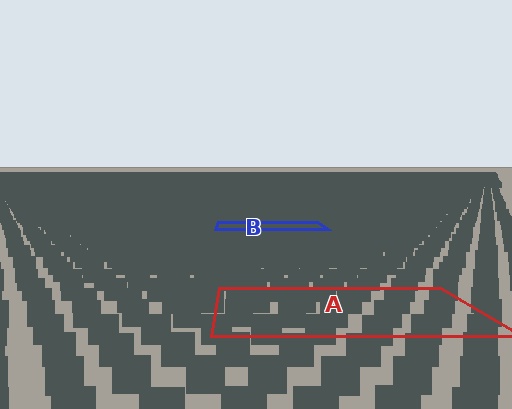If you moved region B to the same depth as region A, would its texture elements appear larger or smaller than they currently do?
They would appear larger. At a closer depth, the same texture elements are projected at a bigger on-screen size.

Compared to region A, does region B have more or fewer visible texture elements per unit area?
Region B has more texture elements per unit area — they are packed more densely because it is farther away.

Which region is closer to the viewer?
Region A is closer. The texture elements there are larger and more spread out.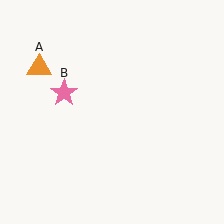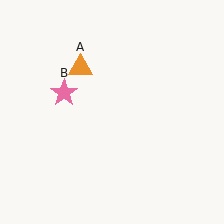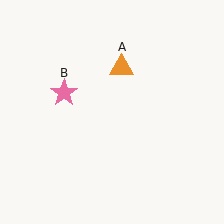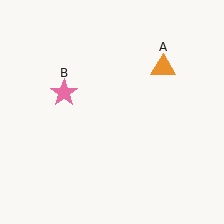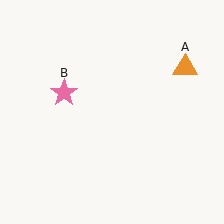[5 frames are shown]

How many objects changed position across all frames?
1 object changed position: orange triangle (object A).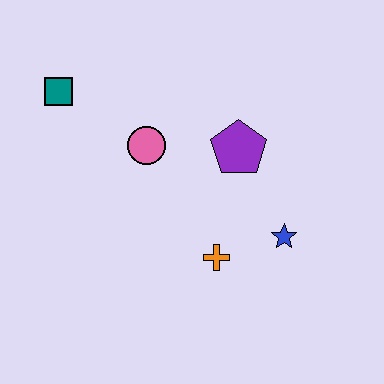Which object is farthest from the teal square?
The blue star is farthest from the teal square.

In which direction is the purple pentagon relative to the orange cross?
The purple pentagon is above the orange cross.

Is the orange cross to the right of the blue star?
No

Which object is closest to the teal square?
The pink circle is closest to the teal square.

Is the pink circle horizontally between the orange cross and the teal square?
Yes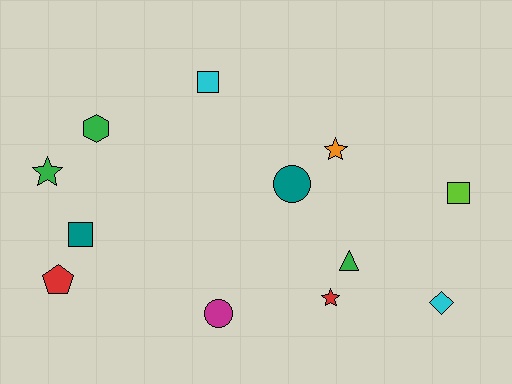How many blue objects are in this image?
There are no blue objects.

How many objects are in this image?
There are 12 objects.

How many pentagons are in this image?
There is 1 pentagon.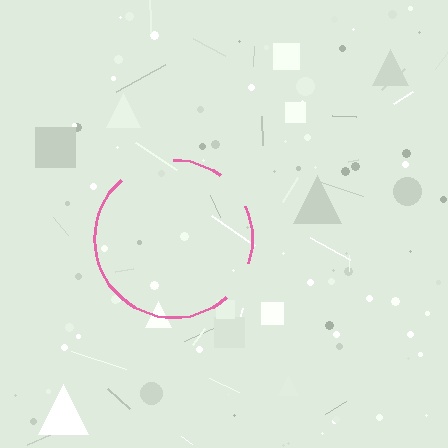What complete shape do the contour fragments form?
The contour fragments form a circle.